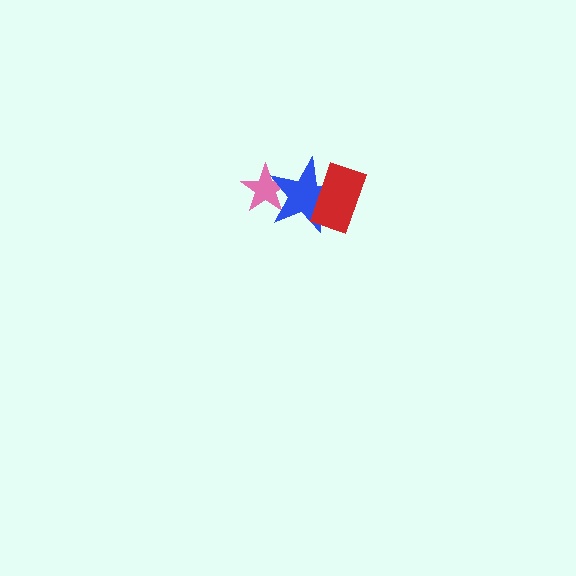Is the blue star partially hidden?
Yes, it is partially covered by another shape.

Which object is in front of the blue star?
The red rectangle is in front of the blue star.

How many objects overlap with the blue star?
2 objects overlap with the blue star.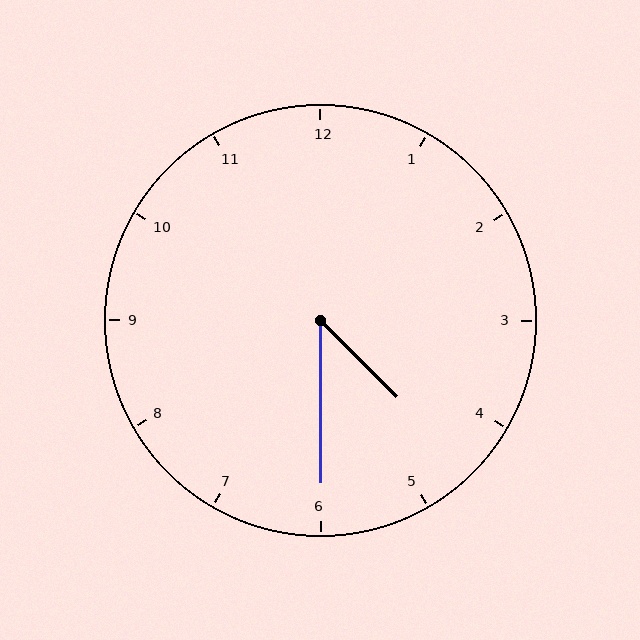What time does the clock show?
4:30.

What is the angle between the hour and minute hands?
Approximately 45 degrees.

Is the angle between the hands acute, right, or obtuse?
It is acute.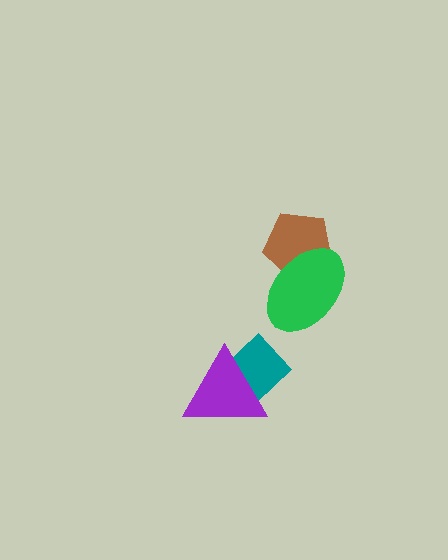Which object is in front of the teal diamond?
The purple triangle is in front of the teal diamond.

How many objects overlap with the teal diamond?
1 object overlaps with the teal diamond.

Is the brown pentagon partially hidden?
Yes, it is partially covered by another shape.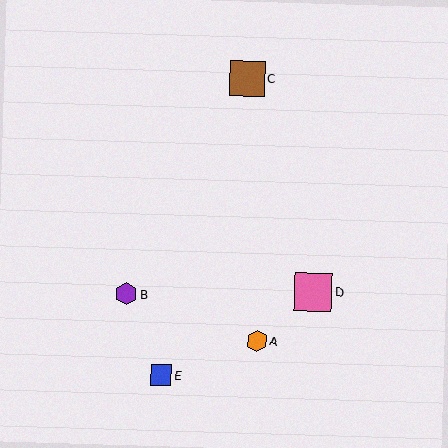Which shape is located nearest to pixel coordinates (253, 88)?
The brown square (labeled C) at (247, 79) is nearest to that location.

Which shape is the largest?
The pink square (labeled D) is the largest.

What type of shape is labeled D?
Shape D is a pink square.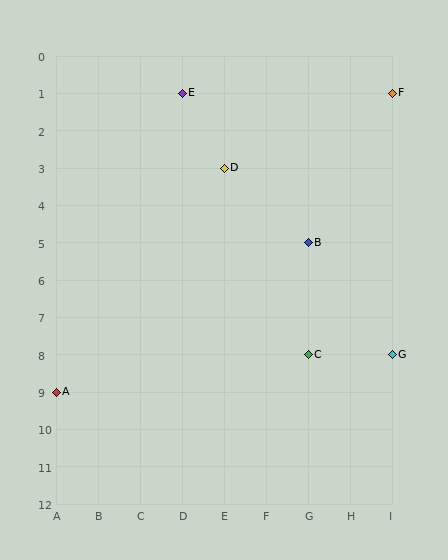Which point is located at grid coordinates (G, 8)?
Point C is at (G, 8).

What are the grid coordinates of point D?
Point D is at grid coordinates (E, 3).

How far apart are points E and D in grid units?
Points E and D are 1 column and 2 rows apart (about 2.2 grid units diagonally).